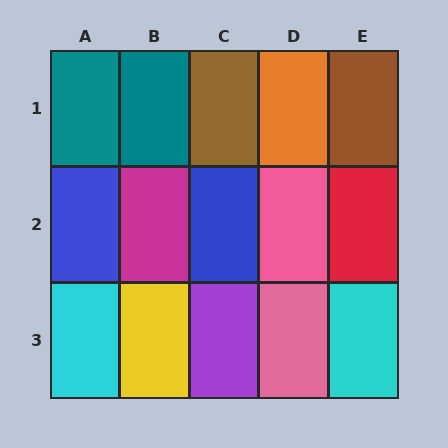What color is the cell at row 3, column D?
Pink.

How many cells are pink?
2 cells are pink.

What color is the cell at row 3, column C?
Purple.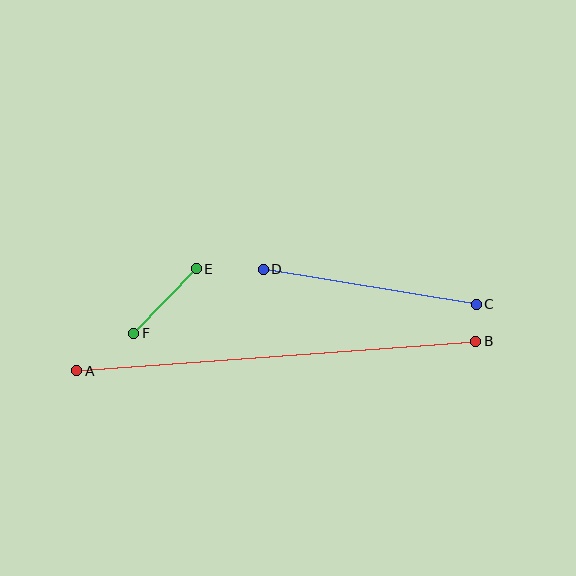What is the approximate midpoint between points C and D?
The midpoint is at approximately (370, 287) pixels.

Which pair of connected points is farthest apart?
Points A and B are farthest apart.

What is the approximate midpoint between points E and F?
The midpoint is at approximately (165, 301) pixels.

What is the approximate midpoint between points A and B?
The midpoint is at approximately (276, 356) pixels.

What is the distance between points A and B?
The distance is approximately 400 pixels.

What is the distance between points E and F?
The distance is approximately 90 pixels.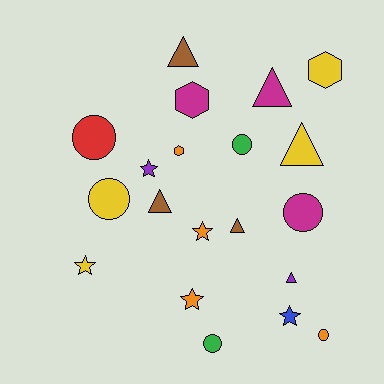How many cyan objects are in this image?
There are no cyan objects.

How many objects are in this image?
There are 20 objects.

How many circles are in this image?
There are 6 circles.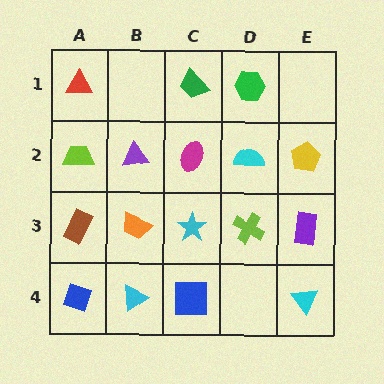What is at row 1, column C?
A green trapezoid.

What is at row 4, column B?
A cyan triangle.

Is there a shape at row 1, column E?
No, that cell is empty.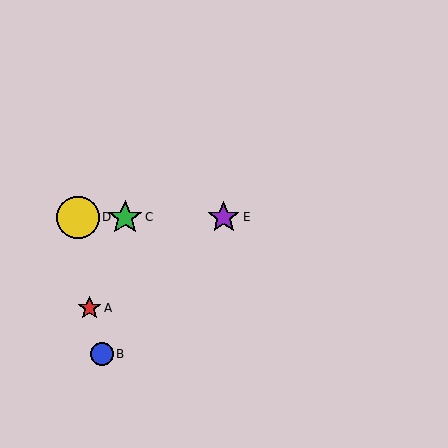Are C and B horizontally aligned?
No, C is at y≈217 and B is at y≈354.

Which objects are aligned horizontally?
Objects C, D, E are aligned horizontally.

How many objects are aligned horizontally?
3 objects (C, D, E) are aligned horizontally.